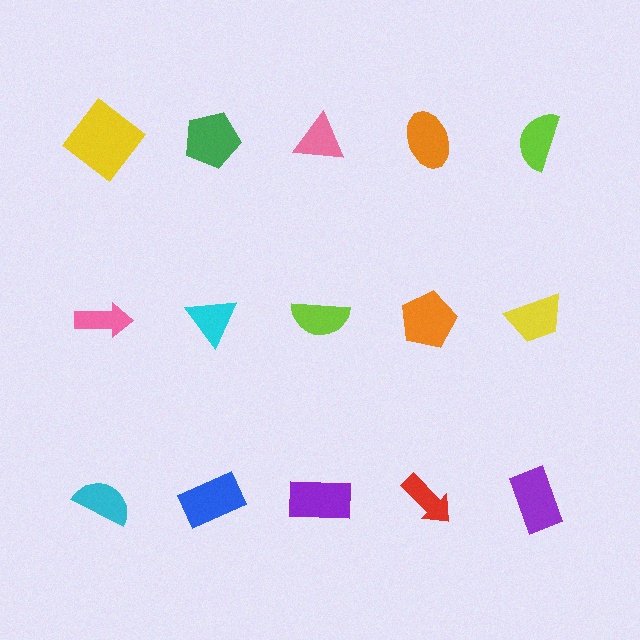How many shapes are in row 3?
5 shapes.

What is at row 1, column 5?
A lime semicircle.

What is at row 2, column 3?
A lime semicircle.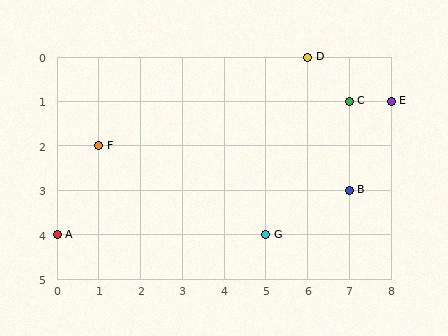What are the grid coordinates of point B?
Point B is at grid coordinates (7, 3).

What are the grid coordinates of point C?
Point C is at grid coordinates (7, 1).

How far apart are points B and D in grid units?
Points B and D are 1 column and 3 rows apart (about 3.2 grid units diagonally).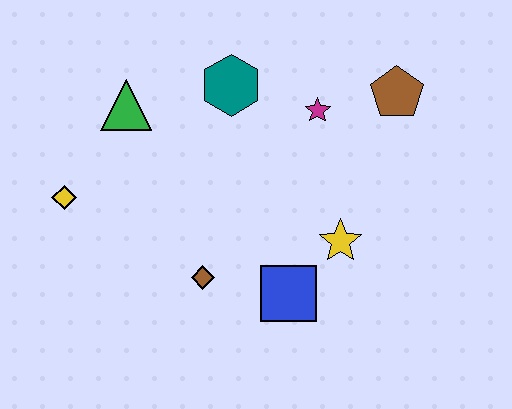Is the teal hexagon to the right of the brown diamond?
Yes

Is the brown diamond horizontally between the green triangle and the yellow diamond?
No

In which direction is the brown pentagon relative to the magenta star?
The brown pentagon is to the right of the magenta star.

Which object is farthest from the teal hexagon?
The blue square is farthest from the teal hexagon.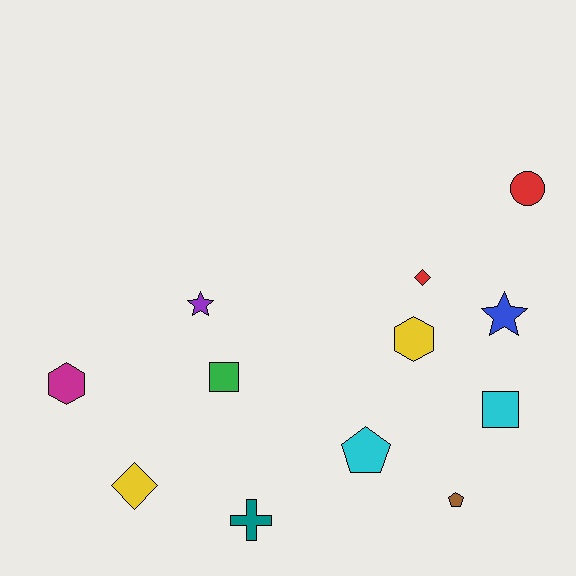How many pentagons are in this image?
There are 2 pentagons.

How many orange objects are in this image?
There are no orange objects.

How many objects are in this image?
There are 12 objects.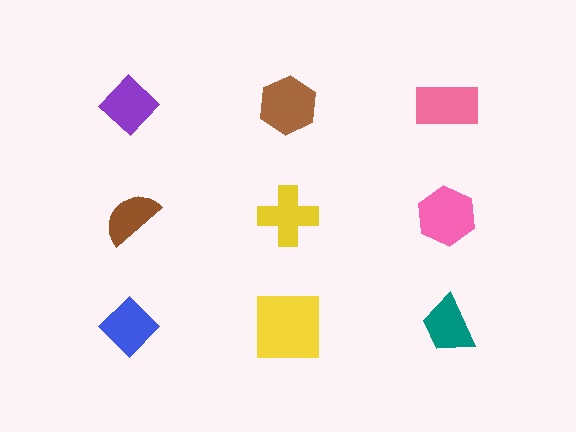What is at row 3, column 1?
A blue diamond.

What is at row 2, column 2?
A yellow cross.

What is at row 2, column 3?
A pink hexagon.